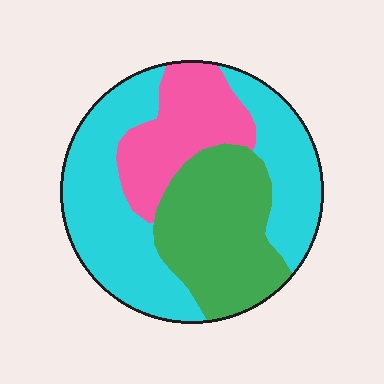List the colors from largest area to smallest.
From largest to smallest: cyan, green, pink.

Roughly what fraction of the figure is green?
Green takes up about one third (1/3) of the figure.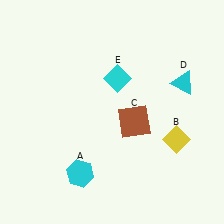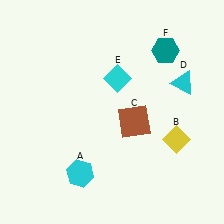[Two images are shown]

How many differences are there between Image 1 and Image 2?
There is 1 difference between the two images.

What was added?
A teal hexagon (F) was added in Image 2.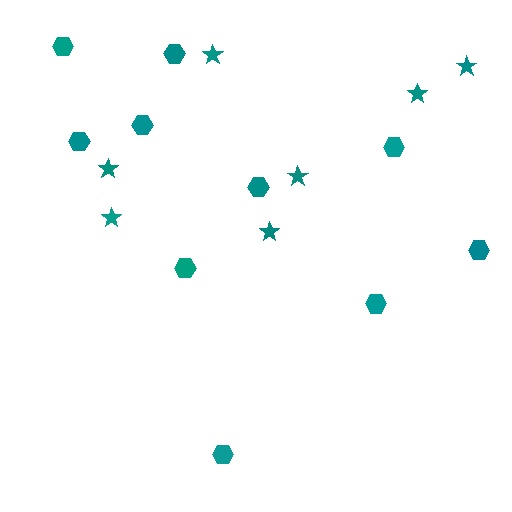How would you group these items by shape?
There are 2 groups: one group of stars (7) and one group of hexagons (10).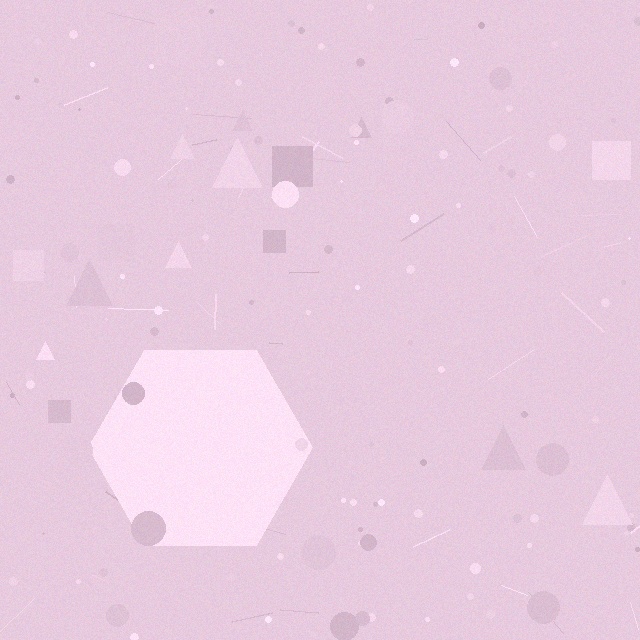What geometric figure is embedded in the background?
A hexagon is embedded in the background.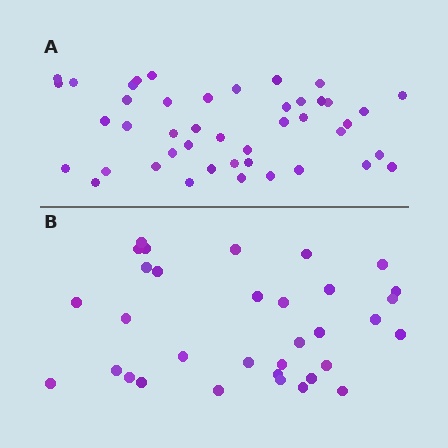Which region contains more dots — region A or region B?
Region A (the top region) has more dots.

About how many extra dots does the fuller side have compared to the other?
Region A has roughly 12 or so more dots than region B.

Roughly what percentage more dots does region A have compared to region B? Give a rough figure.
About 35% more.